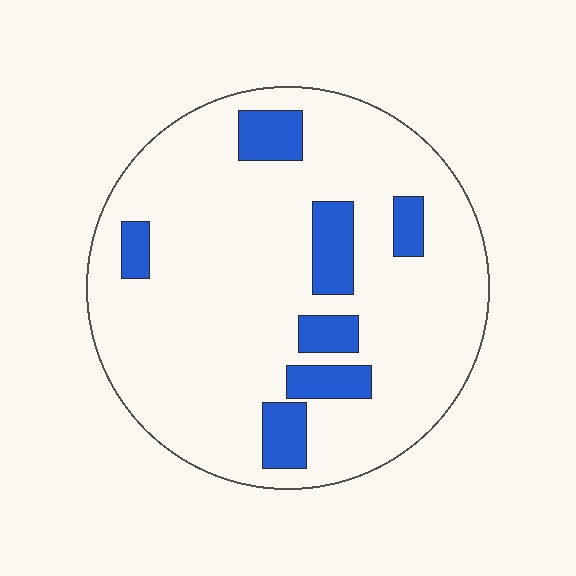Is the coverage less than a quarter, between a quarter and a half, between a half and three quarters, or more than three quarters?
Less than a quarter.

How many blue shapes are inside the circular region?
7.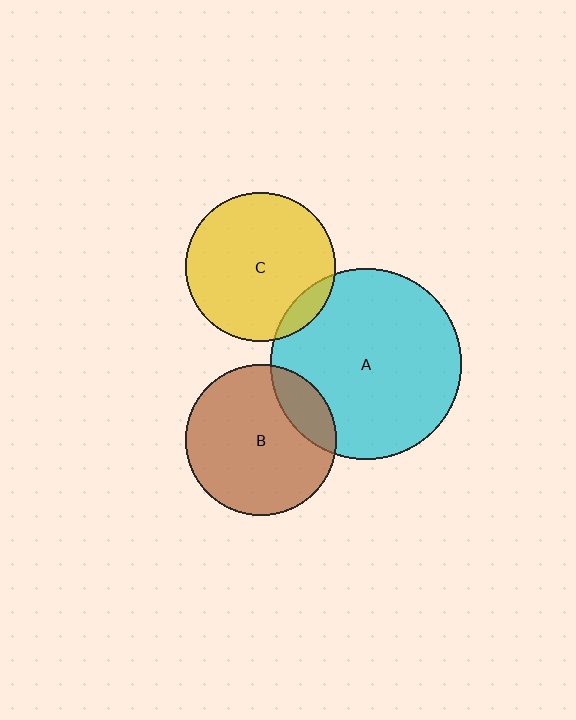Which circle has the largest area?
Circle A (cyan).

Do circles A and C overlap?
Yes.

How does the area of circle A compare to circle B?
Approximately 1.6 times.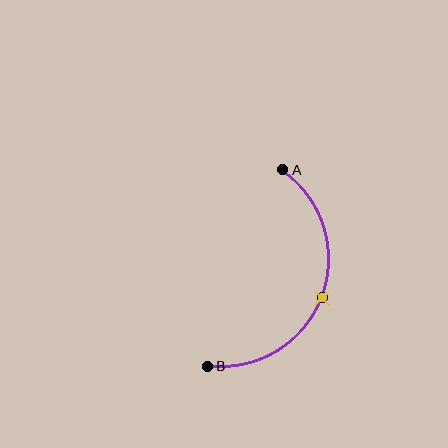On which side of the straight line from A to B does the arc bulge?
The arc bulges to the right of the straight line connecting A and B.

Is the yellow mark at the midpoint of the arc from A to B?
Yes. The yellow mark lies on the arc at equal arc-length from both A and B — it is the arc midpoint.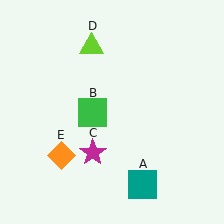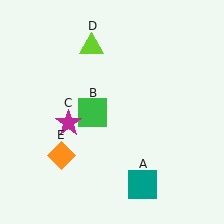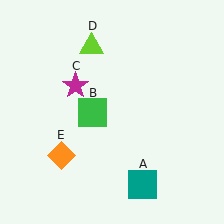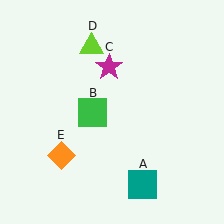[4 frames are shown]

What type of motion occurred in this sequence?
The magenta star (object C) rotated clockwise around the center of the scene.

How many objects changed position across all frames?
1 object changed position: magenta star (object C).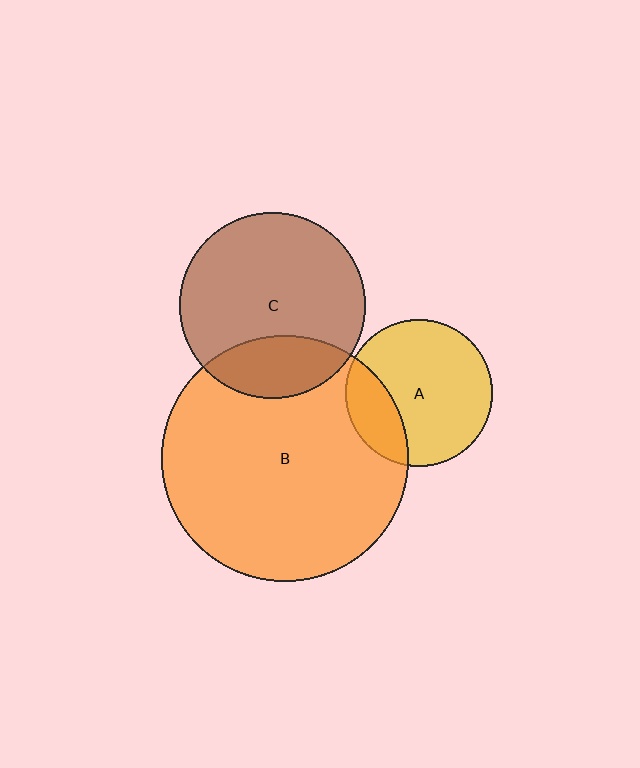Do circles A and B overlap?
Yes.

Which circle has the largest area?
Circle B (orange).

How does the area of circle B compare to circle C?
Approximately 1.8 times.